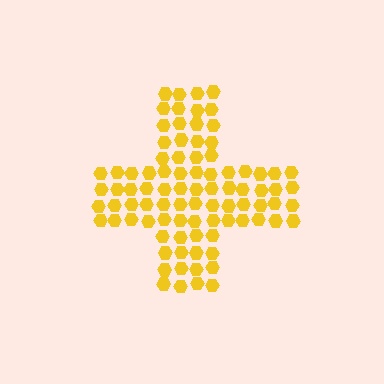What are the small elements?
The small elements are hexagons.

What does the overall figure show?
The overall figure shows a cross.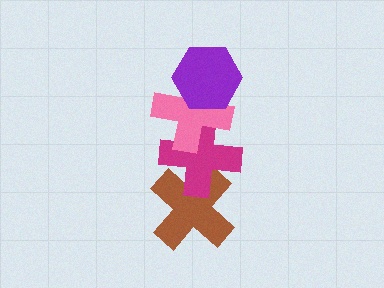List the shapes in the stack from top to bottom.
From top to bottom: the purple hexagon, the pink cross, the magenta cross, the brown cross.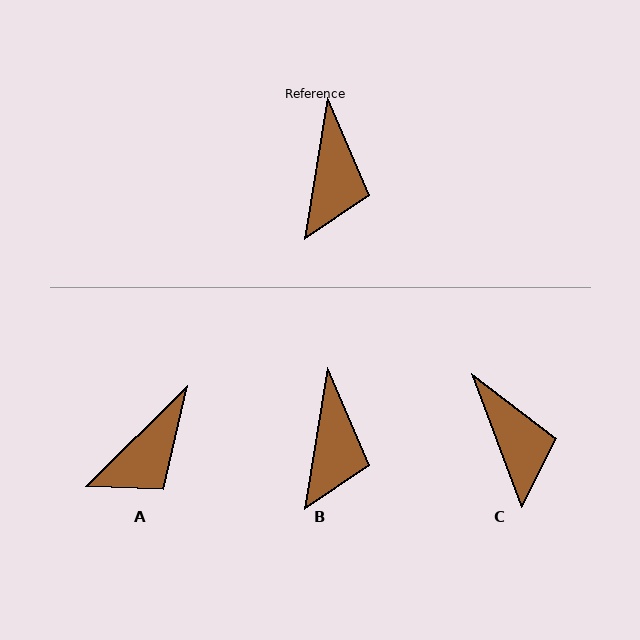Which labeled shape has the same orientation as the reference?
B.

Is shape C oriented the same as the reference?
No, it is off by about 29 degrees.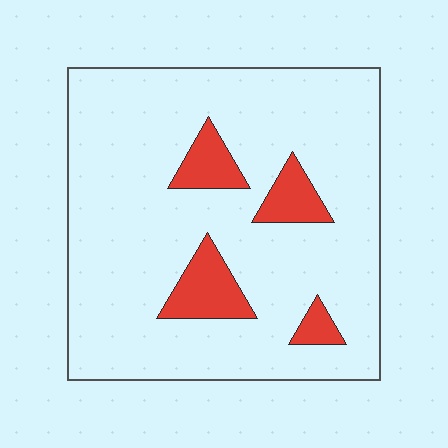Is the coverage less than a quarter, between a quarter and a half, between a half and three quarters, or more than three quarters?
Less than a quarter.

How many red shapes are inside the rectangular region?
4.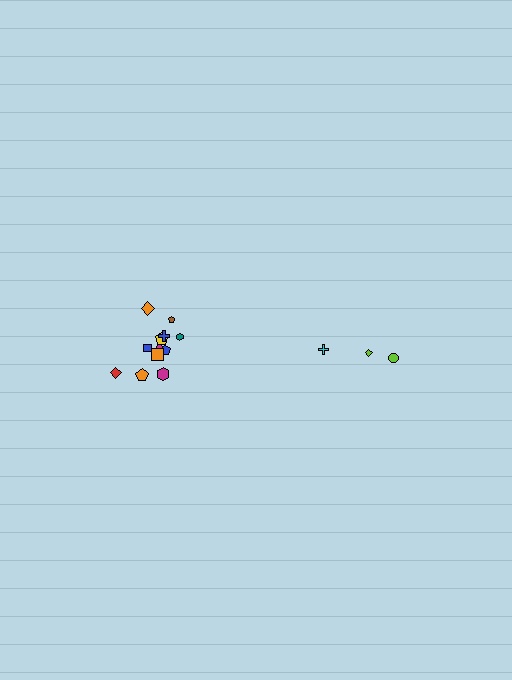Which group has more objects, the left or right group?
The left group.